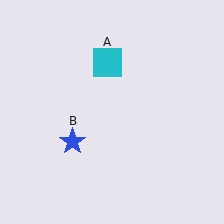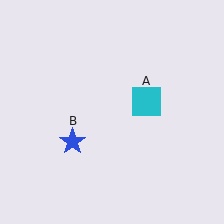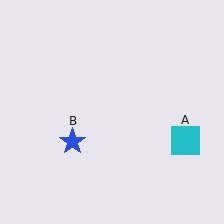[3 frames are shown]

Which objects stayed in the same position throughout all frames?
Blue star (object B) remained stationary.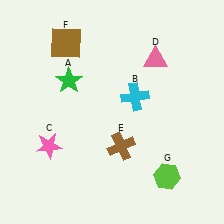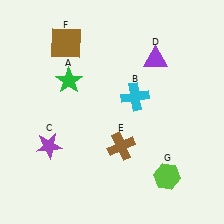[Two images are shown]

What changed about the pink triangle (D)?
In Image 1, D is pink. In Image 2, it changed to purple.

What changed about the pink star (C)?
In Image 1, C is pink. In Image 2, it changed to purple.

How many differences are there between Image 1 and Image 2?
There are 2 differences between the two images.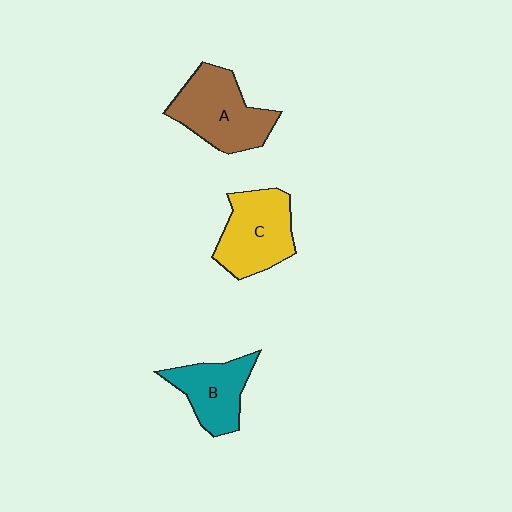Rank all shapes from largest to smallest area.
From largest to smallest: A (brown), C (yellow), B (teal).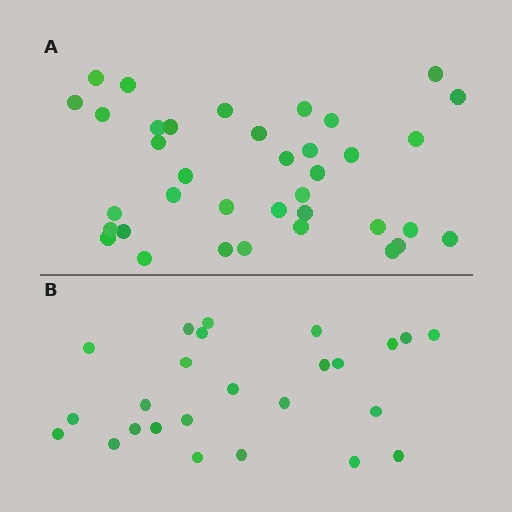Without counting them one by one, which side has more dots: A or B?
Region A (the top region) has more dots.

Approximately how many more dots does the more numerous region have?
Region A has roughly 12 or so more dots than region B.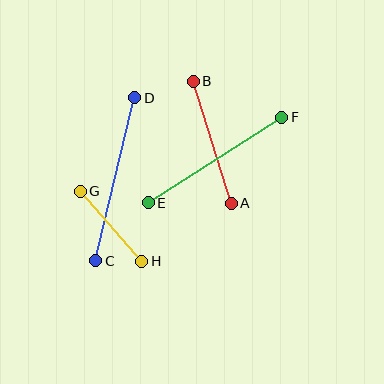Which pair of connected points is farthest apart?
Points C and D are farthest apart.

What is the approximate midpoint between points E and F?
The midpoint is at approximately (215, 160) pixels.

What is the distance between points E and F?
The distance is approximately 159 pixels.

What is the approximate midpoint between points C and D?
The midpoint is at approximately (115, 179) pixels.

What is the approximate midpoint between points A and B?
The midpoint is at approximately (212, 142) pixels.